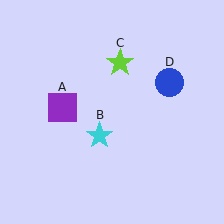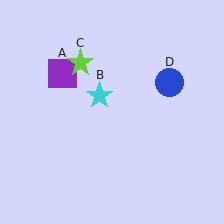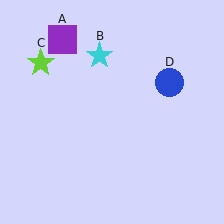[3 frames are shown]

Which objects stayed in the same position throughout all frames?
Blue circle (object D) remained stationary.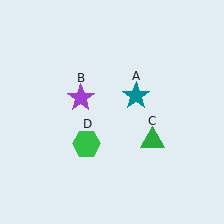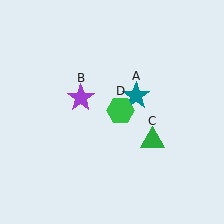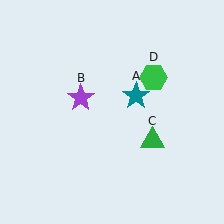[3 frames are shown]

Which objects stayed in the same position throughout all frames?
Teal star (object A) and purple star (object B) and green triangle (object C) remained stationary.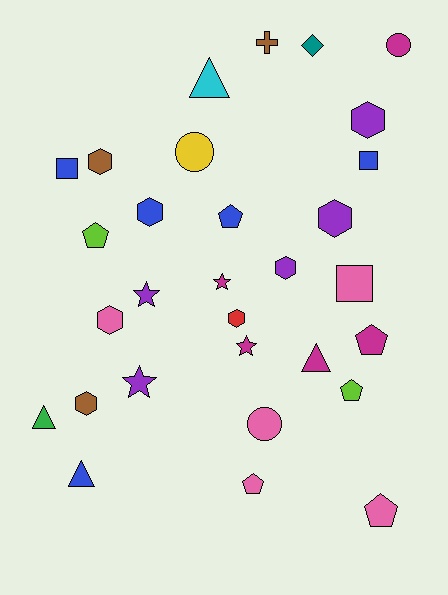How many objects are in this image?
There are 30 objects.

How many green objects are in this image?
There is 1 green object.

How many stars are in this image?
There are 4 stars.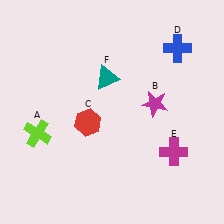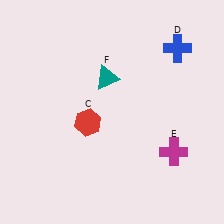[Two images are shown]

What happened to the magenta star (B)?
The magenta star (B) was removed in Image 2. It was in the top-right area of Image 1.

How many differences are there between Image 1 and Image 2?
There are 2 differences between the two images.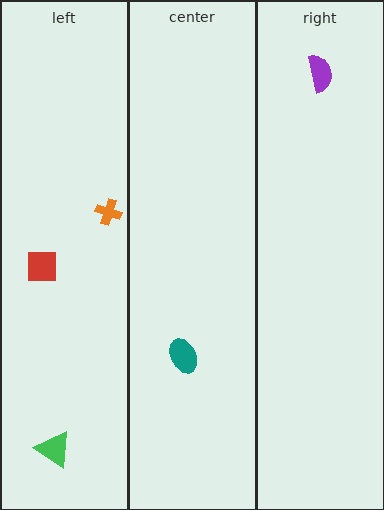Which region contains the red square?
The left region.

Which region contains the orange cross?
The left region.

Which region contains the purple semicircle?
The right region.